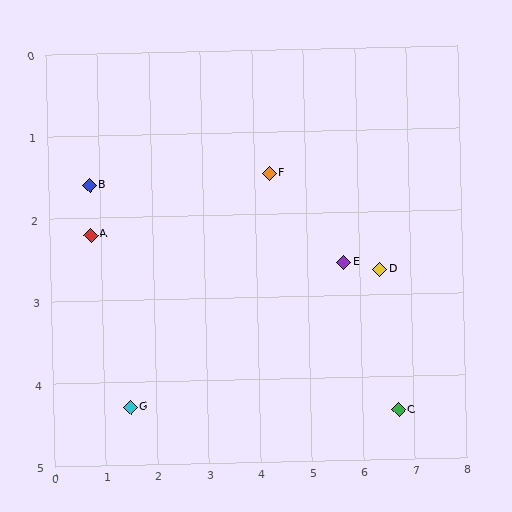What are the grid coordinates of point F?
Point F is at approximately (4.3, 1.5).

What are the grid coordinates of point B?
Point B is at approximately (0.8, 1.6).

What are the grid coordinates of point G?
Point G is at approximately (1.5, 4.3).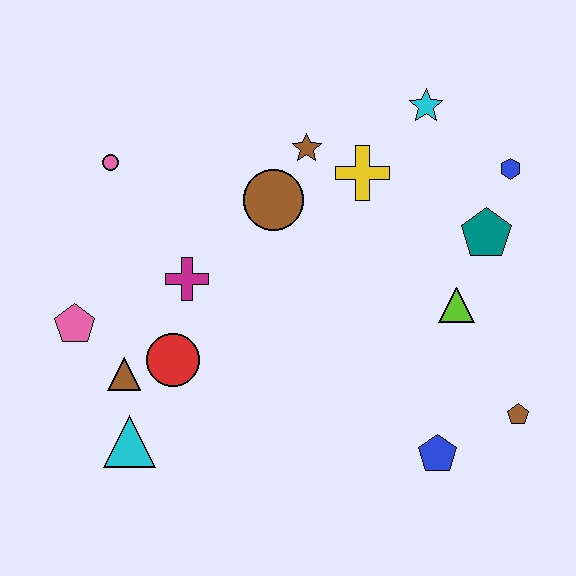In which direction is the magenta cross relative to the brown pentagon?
The magenta cross is to the left of the brown pentagon.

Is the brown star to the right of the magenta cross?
Yes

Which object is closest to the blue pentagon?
The brown pentagon is closest to the blue pentagon.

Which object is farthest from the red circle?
The blue hexagon is farthest from the red circle.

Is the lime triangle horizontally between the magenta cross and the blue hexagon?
Yes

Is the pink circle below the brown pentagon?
No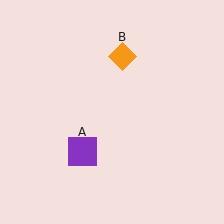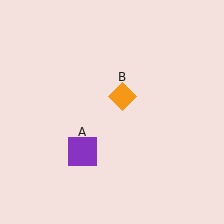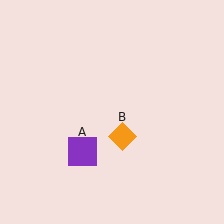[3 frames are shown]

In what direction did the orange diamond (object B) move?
The orange diamond (object B) moved down.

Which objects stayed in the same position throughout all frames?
Purple square (object A) remained stationary.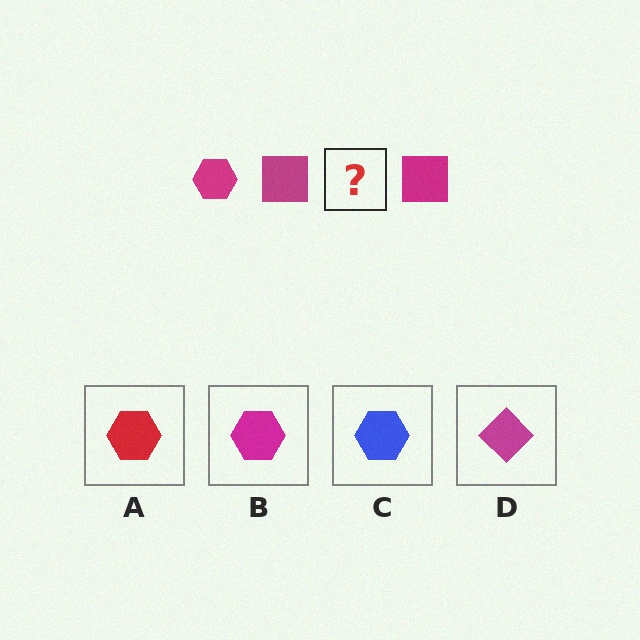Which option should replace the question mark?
Option B.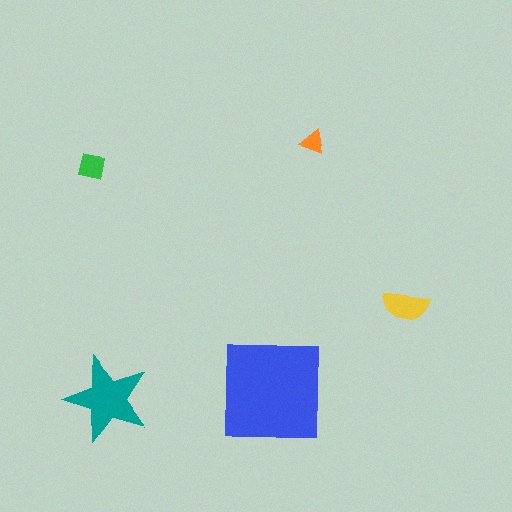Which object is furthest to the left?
The green square is leftmost.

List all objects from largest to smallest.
The blue square, the teal star, the yellow semicircle, the green square, the orange triangle.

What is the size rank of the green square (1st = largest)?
4th.